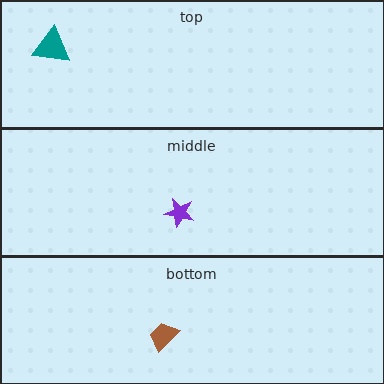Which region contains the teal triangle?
The top region.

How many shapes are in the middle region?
1.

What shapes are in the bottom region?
The brown trapezoid.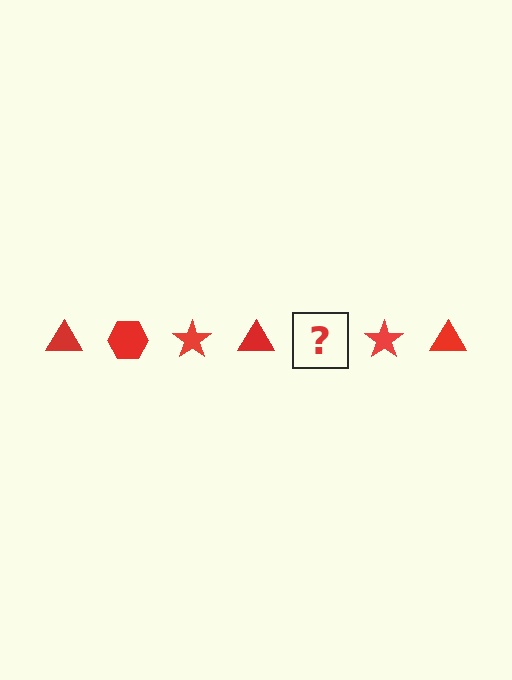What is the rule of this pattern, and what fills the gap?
The rule is that the pattern cycles through triangle, hexagon, star shapes in red. The gap should be filled with a red hexagon.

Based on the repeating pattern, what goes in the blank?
The blank should be a red hexagon.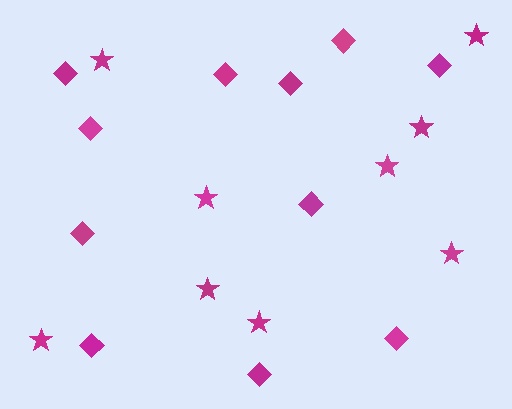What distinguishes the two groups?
There are 2 groups: one group of stars (9) and one group of diamonds (11).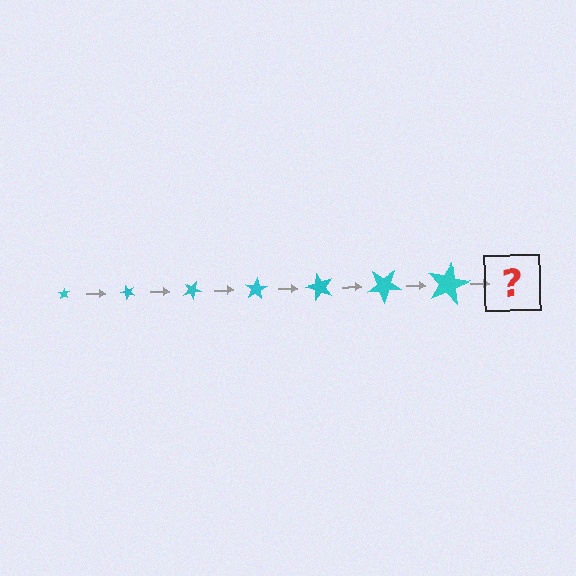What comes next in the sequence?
The next element should be a star, larger than the previous one and rotated 350 degrees from the start.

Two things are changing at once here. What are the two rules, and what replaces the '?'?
The two rules are that the star grows larger each step and it rotates 50 degrees each step. The '?' should be a star, larger than the previous one and rotated 350 degrees from the start.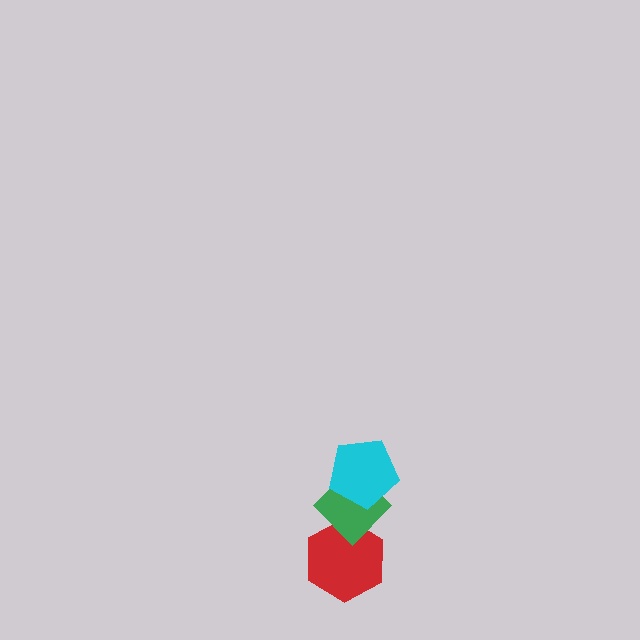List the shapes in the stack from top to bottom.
From top to bottom: the cyan pentagon, the green diamond, the red hexagon.